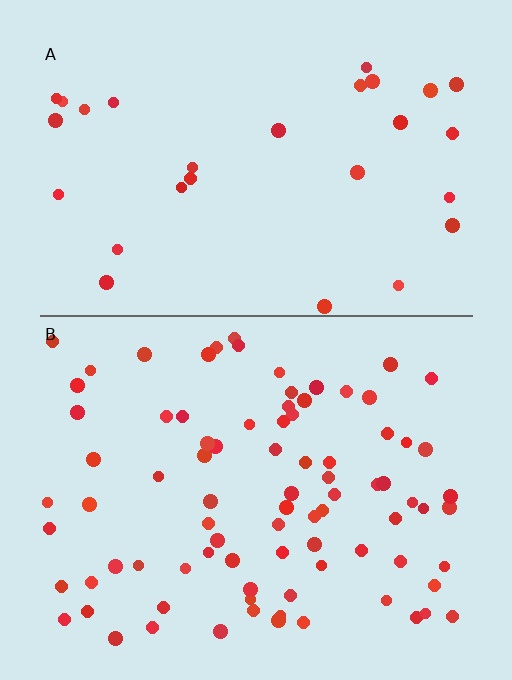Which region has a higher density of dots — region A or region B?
B (the bottom).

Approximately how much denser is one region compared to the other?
Approximately 3.0× — region B over region A.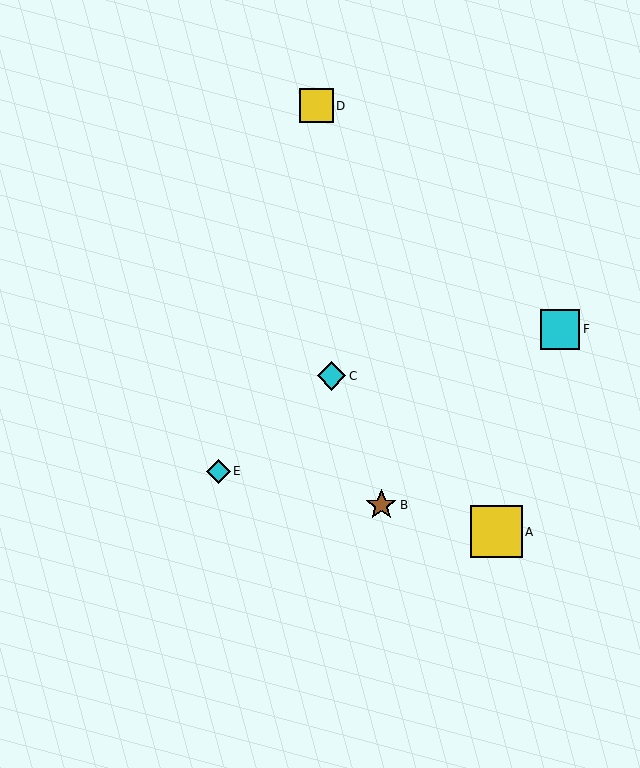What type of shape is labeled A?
Shape A is a yellow square.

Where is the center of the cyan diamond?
The center of the cyan diamond is at (332, 376).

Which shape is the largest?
The yellow square (labeled A) is the largest.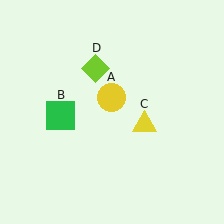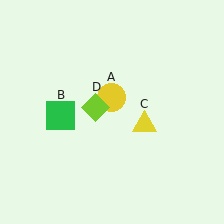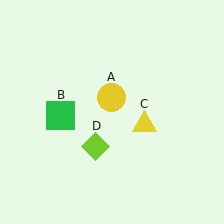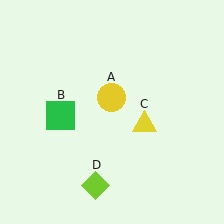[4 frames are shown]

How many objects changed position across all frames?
1 object changed position: lime diamond (object D).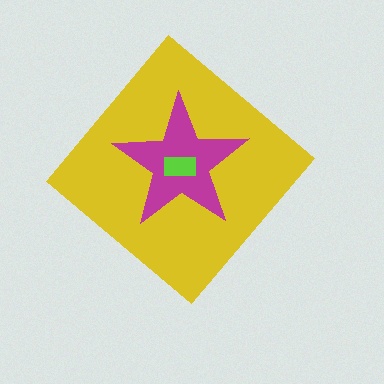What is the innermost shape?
The lime rectangle.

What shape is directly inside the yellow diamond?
The magenta star.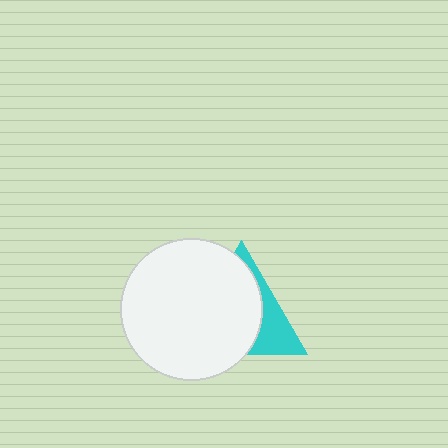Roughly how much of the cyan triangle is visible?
A small part of it is visible (roughly 32%).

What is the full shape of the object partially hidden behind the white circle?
The partially hidden object is a cyan triangle.